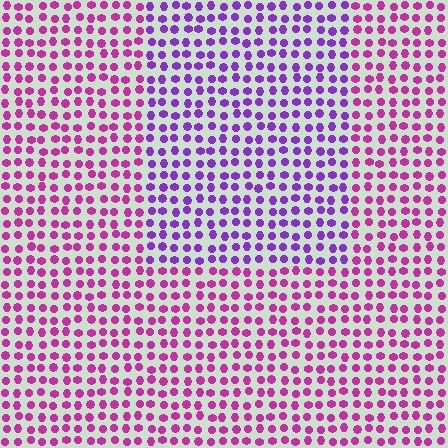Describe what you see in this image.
The image is filled with small magenta elements in a uniform arrangement. A rectangle-shaped region is visible where the elements are tinted to a slightly different hue, forming a subtle color boundary.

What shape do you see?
I see a rectangle.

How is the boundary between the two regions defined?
The boundary is defined purely by a slight shift in hue (about 36 degrees). Spacing, size, and orientation are identical on both sides.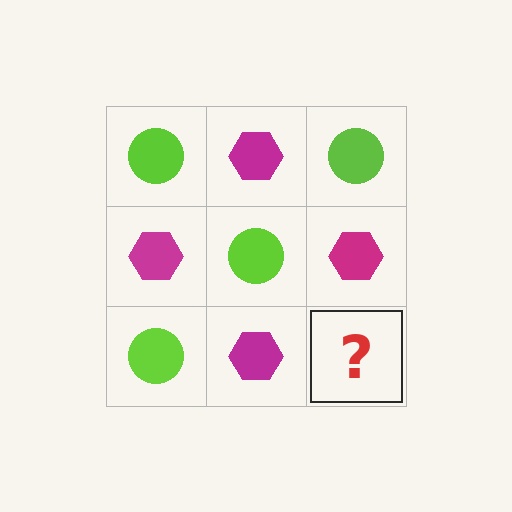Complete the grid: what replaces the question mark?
The question mark should be replaced with a lime circle.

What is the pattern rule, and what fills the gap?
The rule is that it alternates lime circle and magenta hexagon in a checkerboard pattern. The gap should be filled with a lime circle.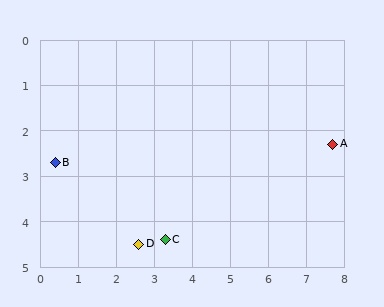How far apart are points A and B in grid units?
Points A and B are about 7.3 grid units apart.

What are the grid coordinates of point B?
Point B is at approximately (0.4, 2.7).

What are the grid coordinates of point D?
Point D is at approximately (2.6, 4.5).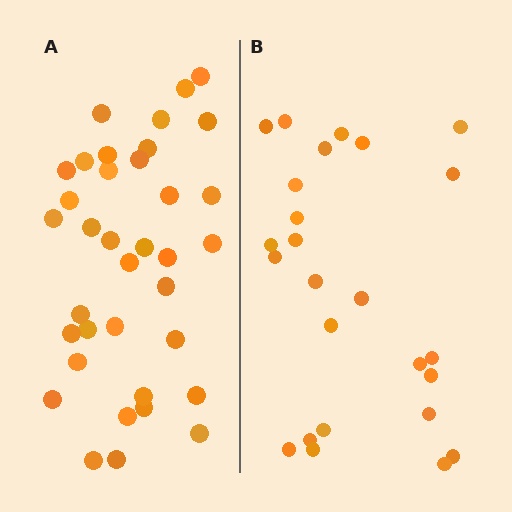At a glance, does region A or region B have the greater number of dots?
Region A (the left region) has more dots.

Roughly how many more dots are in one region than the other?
Region A has roughly 12 or so more dots than region B.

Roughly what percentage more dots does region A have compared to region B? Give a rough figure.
About 45% more.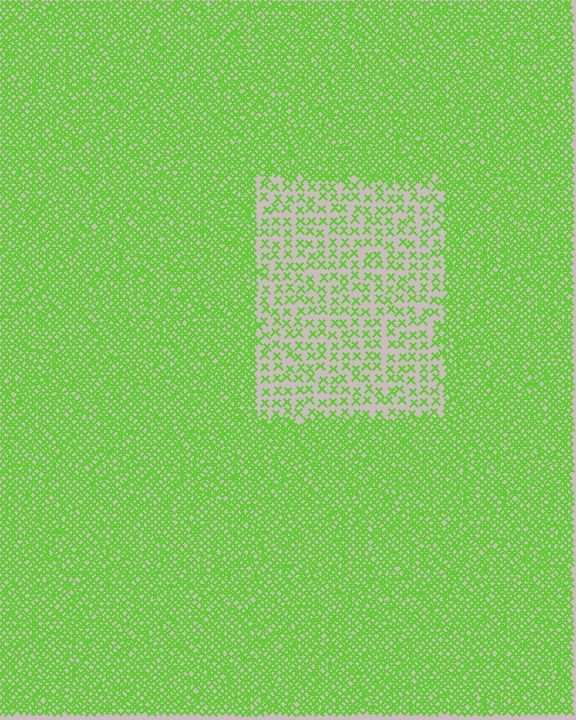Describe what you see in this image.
The image contains small lime elements arranged at two different densities. A rectangle-shaped region is visible where the elements are less densely packed than the surrounding area.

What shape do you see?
I see a rectangle.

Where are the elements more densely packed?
The elements are more densely packed outside the rectangle boundary.